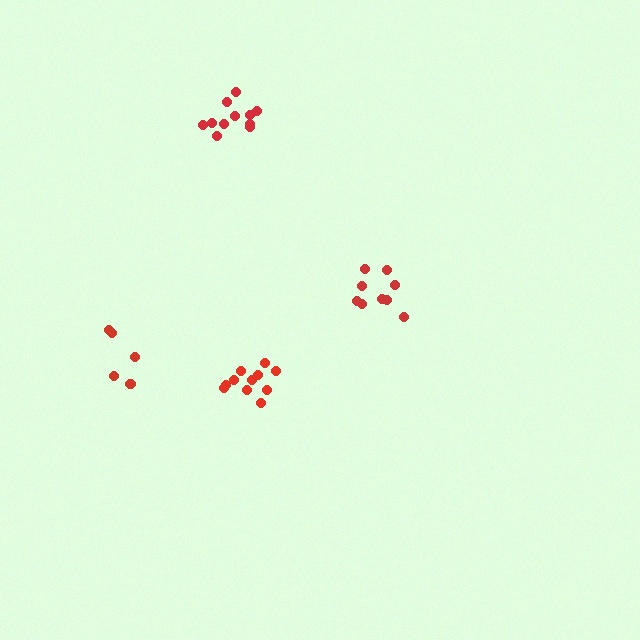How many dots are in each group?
Group 1: 11 dots, Group 2: 11 dots, Group 3: 9 dots, Group 4: 5 dots (36 total).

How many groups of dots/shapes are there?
There are 4 groups.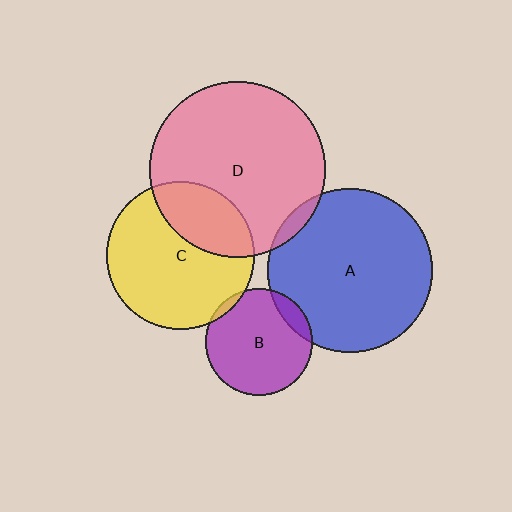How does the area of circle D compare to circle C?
Approximately 1.4 times.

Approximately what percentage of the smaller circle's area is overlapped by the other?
Approximately 5%.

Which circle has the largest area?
Circle D (pink).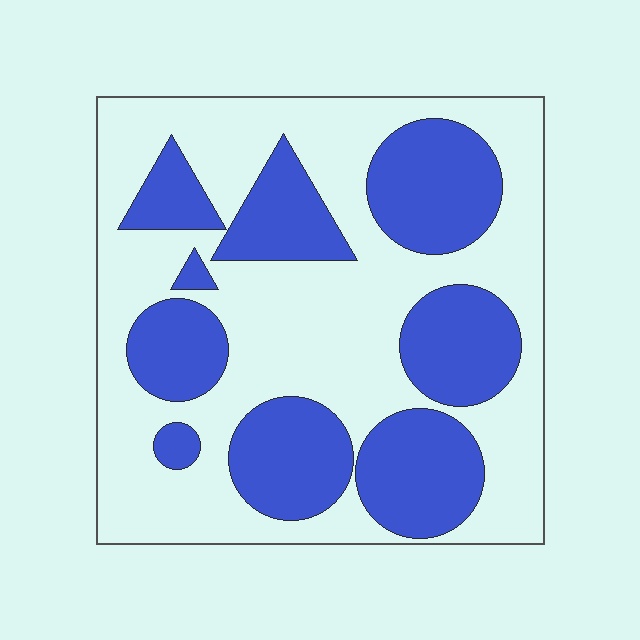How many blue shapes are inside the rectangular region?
9.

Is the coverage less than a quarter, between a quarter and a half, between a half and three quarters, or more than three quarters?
Between a quarter and a half.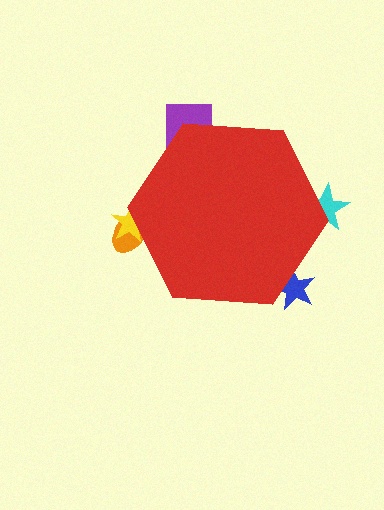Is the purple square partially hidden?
Yes, the purple square is partially hidden behind the red hexagon.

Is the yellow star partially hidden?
Yes, the yellow star is partially hidden behind the red hexagon.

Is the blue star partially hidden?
Yes, the blue star is partially hidden behind the red hexagon.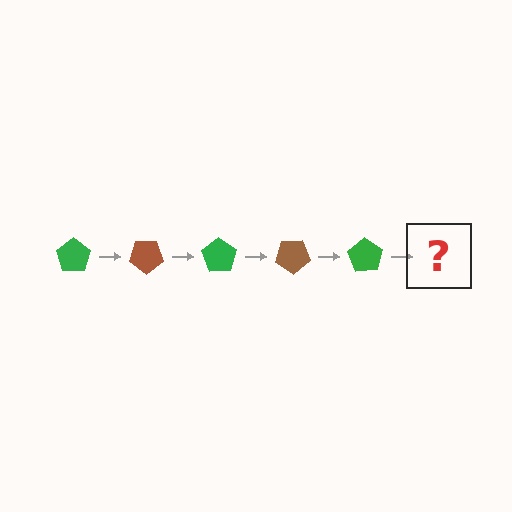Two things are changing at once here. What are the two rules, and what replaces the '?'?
The two rules are that it rotates 35 degrees each step and the color cycles through green and brown. The '?' should be a brown pentagon, rotated 175 degrees from the start.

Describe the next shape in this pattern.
It should be a brown pentagon, rotated 175 degrees from the start.